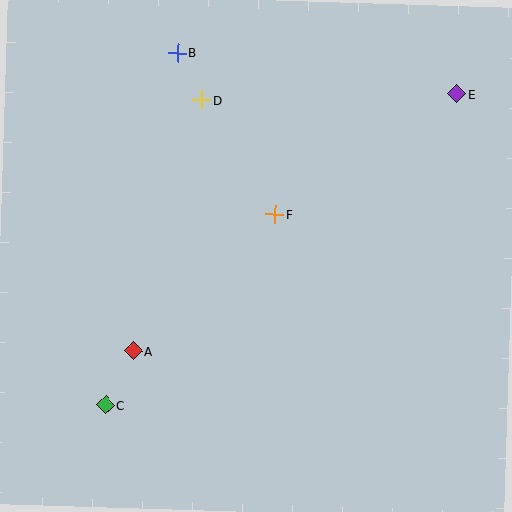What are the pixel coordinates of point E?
Point E is at (457, 94).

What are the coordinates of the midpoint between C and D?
The midpoint between C and D is at (154, 253).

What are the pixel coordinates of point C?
Point C is at (105, 405).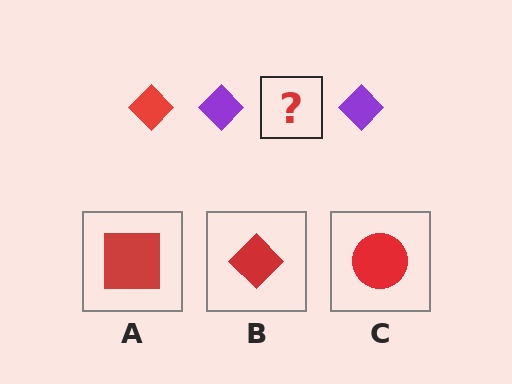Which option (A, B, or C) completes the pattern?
B.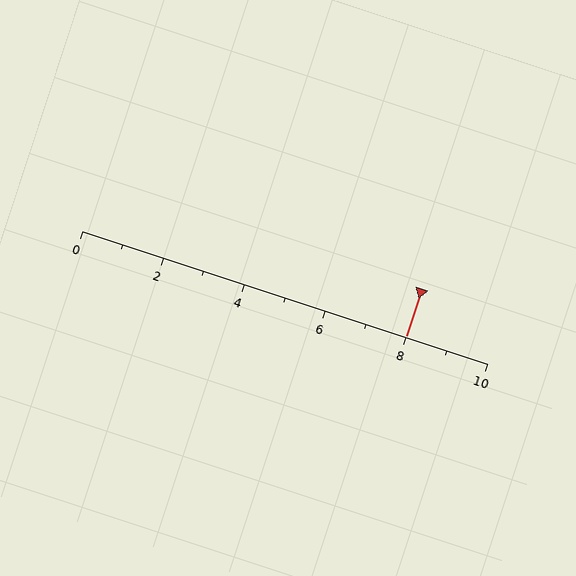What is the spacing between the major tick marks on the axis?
The major ticks are spaced 2 apart.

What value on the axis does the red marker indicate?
The marker indicates approximately 8.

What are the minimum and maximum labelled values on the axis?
The axis runs from 0 to 10.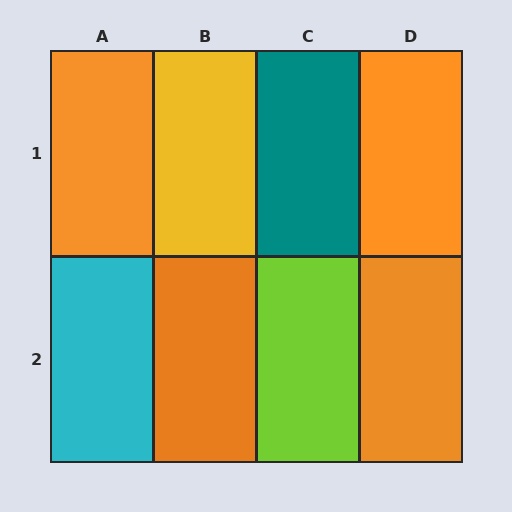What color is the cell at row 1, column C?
Teal.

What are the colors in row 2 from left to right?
Cyan, orange, lime, orange.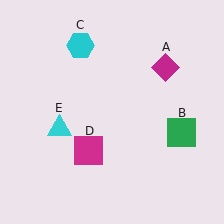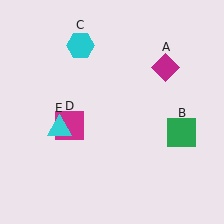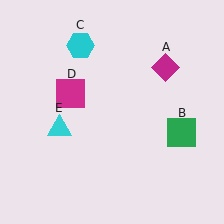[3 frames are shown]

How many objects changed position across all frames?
1 object changed position: magenta square (object D).